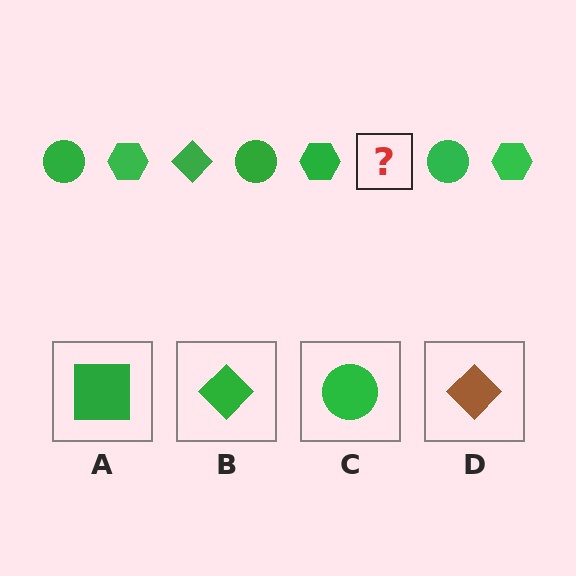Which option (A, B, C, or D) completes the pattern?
B.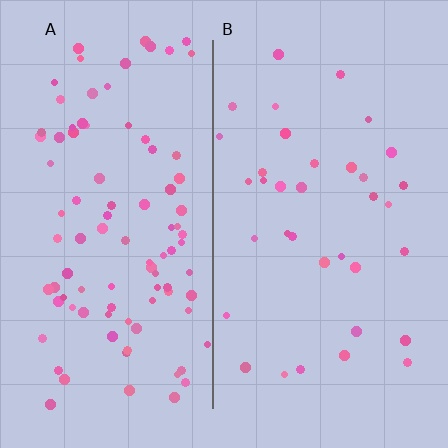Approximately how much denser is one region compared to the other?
Approximately 2.6× — region A over region B.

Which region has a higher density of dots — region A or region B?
A (the left).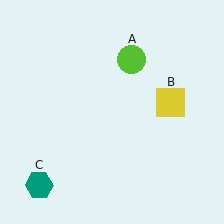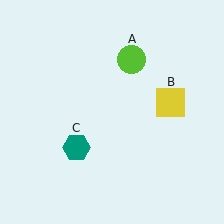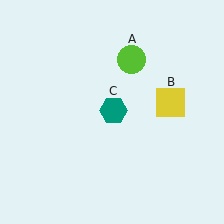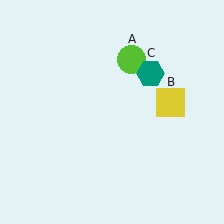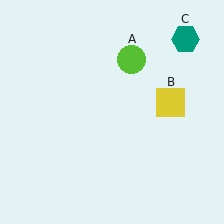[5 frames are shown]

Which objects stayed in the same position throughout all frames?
Lime circle (object A) and yellow square (object B) remained stationary.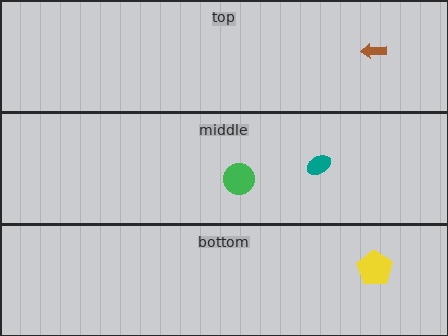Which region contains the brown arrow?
The top region.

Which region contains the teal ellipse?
The middle region.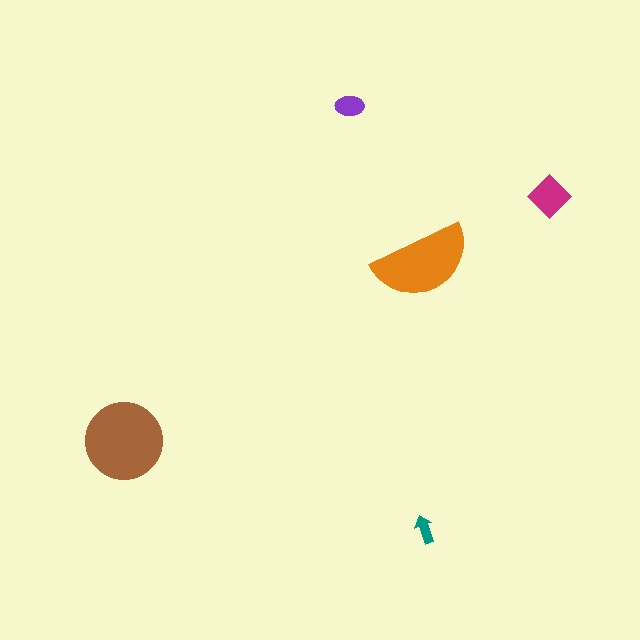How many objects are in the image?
There are 5 objects in the image.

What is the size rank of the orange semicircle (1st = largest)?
2nd.